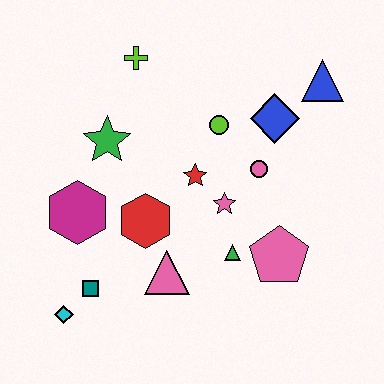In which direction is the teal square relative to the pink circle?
The teal square is to the left of the pink circle.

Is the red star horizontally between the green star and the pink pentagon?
Yes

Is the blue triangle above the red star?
Yes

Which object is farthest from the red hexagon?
The blue triangle is farthest from the red hexagon.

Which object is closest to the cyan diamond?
The teal square is closest to the cyan diamond.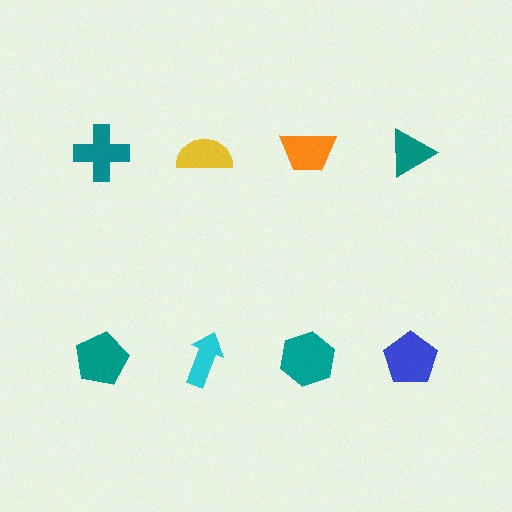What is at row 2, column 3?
A teal hexagon.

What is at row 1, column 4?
A teal triangle.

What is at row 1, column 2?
A yellow semicircle.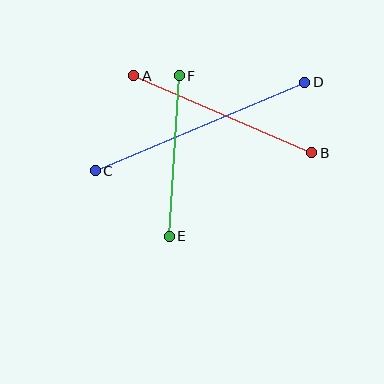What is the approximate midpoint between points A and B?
The midpoint is at approximately (223, 114) pixels.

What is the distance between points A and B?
The distance is approximately 194 pixels.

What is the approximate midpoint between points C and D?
The midpoint is at approximately (200, 127) pixels.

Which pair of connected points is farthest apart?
Points C and D are farthest apart.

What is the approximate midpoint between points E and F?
The midpoint is at approximately (174, 156) pixels.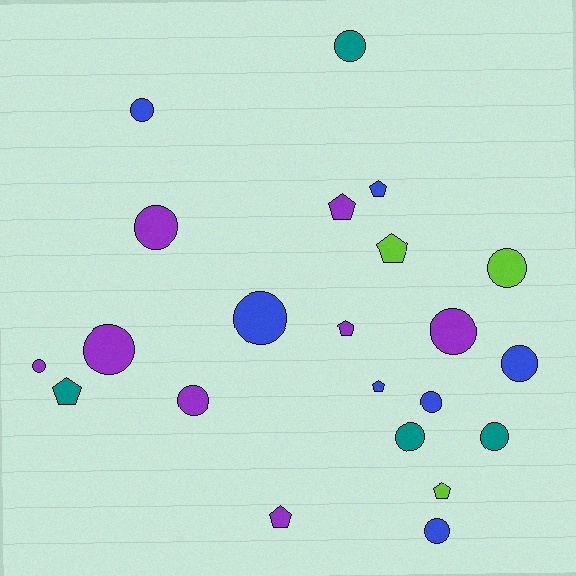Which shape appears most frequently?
Circle, with 14 objects.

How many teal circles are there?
There are 3 teal circles.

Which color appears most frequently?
Purple, with 8 objects.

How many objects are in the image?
There are 22 objects.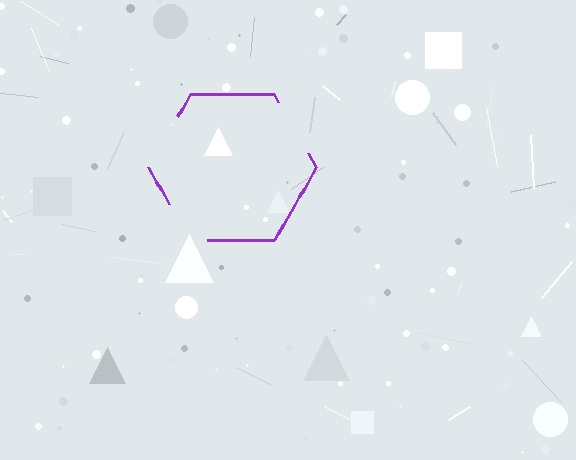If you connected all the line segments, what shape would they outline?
They would outline a hexagon.